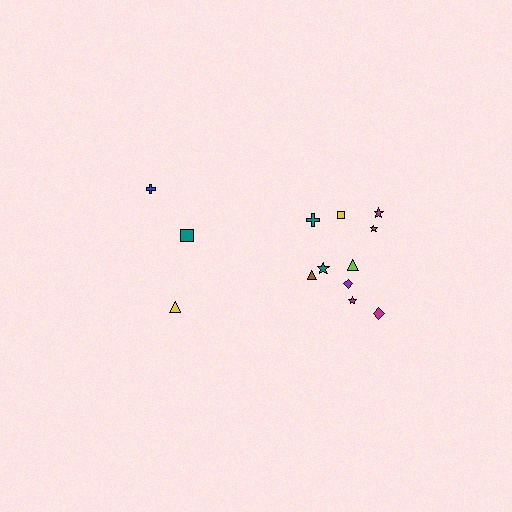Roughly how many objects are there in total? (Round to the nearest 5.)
Roughly 15 objects in total.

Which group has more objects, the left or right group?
The right group.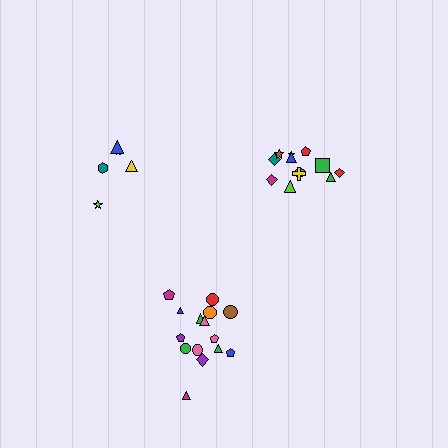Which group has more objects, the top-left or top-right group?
The top-right group.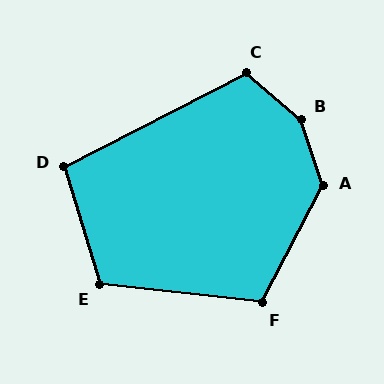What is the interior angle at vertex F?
Approximately 111 degrees (obtuse).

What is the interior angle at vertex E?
Approximately 113 degrees (obtuse).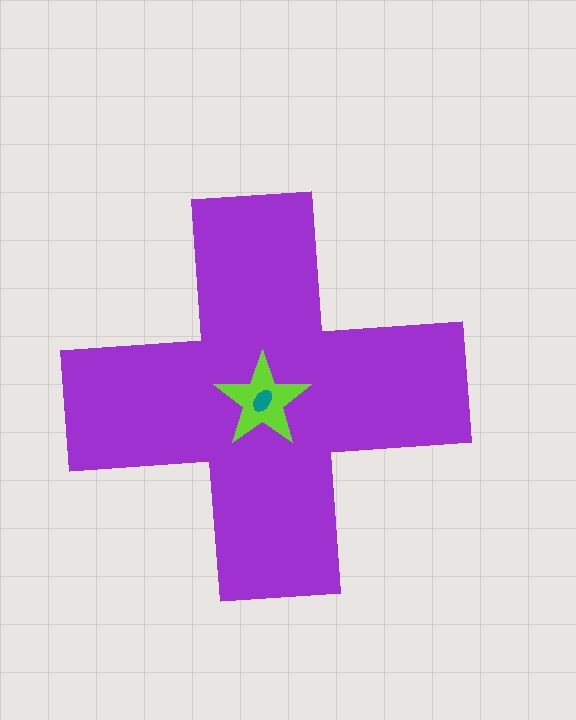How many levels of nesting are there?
3.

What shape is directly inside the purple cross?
The lime star.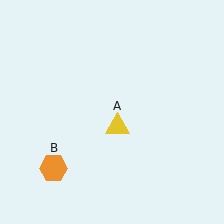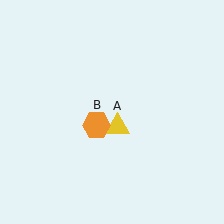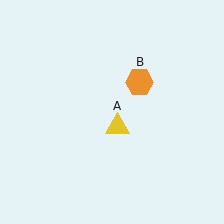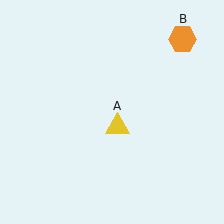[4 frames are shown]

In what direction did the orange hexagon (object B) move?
The orange hexagon (object B) moved up and to the right.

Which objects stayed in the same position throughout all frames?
Yellow triangle (object A) remained stationary.